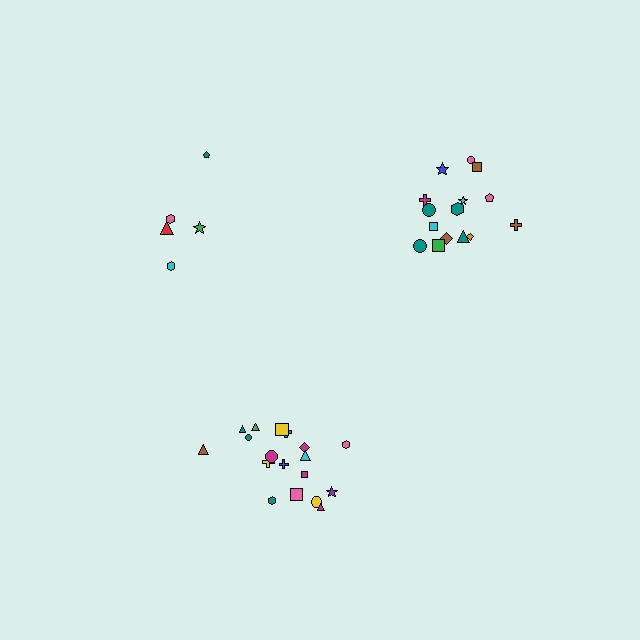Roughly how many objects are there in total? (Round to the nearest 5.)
Roughly 40 objects in total.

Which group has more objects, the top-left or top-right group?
The top-right group.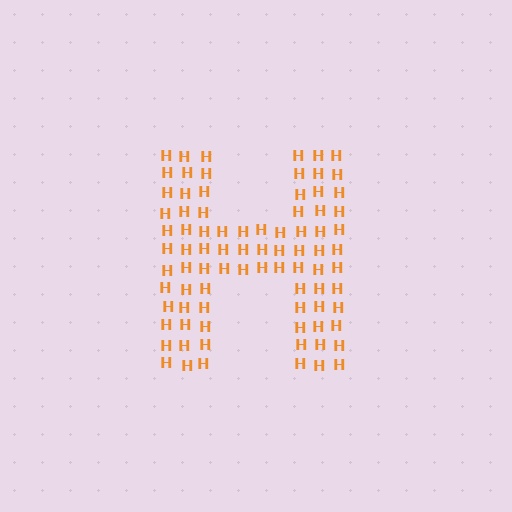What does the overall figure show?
The overall figure shows the letter H.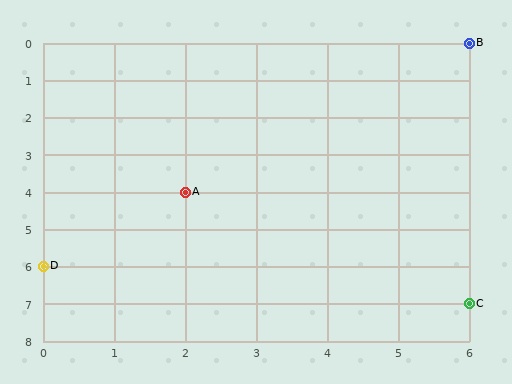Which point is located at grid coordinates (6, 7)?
Point C is at (6, 7).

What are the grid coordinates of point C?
Point C is at grid coordinates (6, 7).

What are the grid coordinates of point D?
Point D is at grid coordinates (0, 6).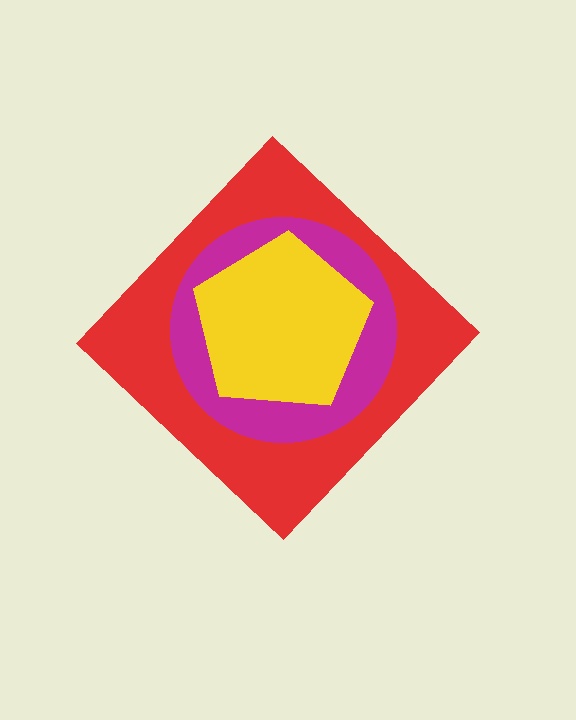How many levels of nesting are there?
3.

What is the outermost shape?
The red diamond.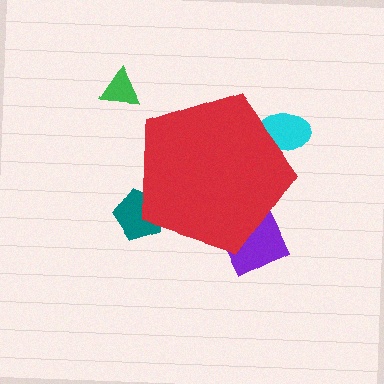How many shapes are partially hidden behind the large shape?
3 shapes are partially hidden.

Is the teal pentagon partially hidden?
Yes, the teal pentagon is partially hidden behind the red pentagon.